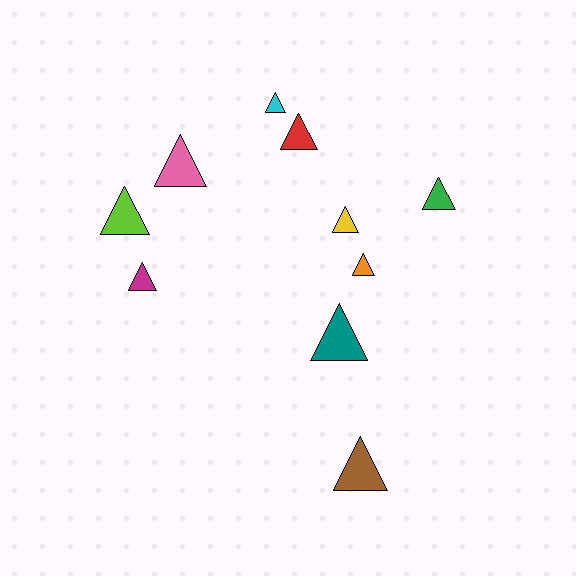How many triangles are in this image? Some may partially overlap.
There are 10 triangles.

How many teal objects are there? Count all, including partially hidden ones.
There is 1 teal object.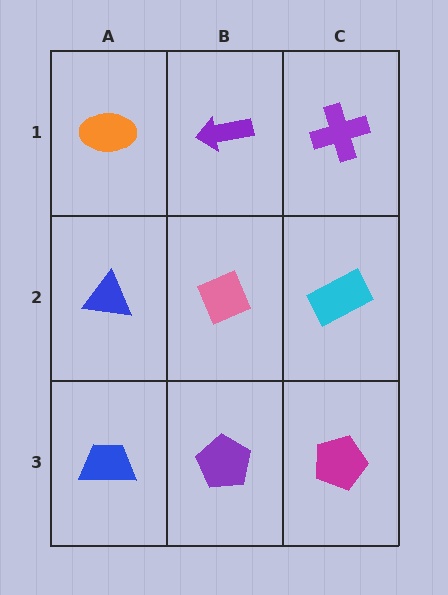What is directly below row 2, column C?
A magenta pentagon.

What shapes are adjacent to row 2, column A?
An orange ellipse (row 1, column A), a blue trapezoid (row 3, column A), a pink diamond (row 2, column B).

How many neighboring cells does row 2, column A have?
3.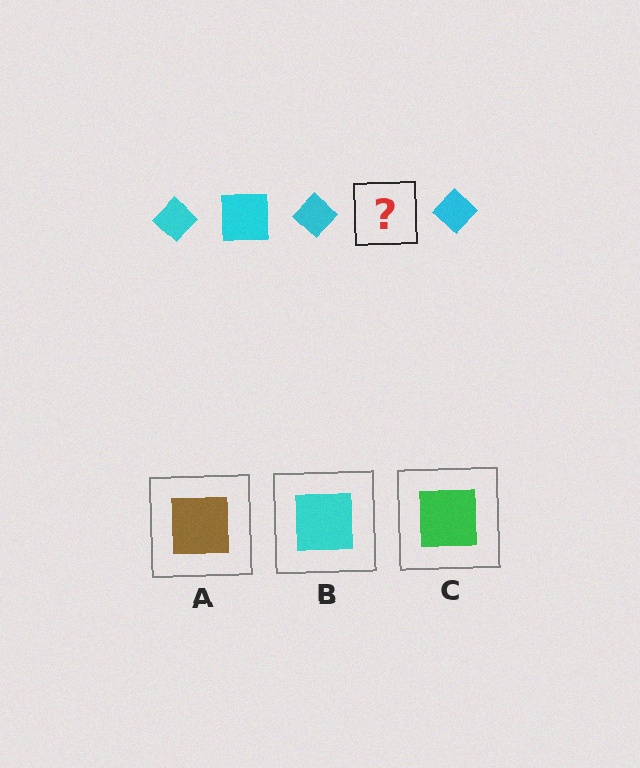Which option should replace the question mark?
Option B.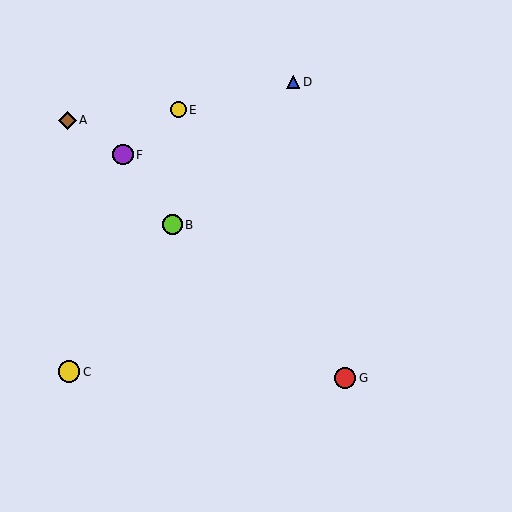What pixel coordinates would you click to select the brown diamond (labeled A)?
Click at (68, 120) to select the brown diamond A.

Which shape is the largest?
The yellow circle (labeled C) is the largest.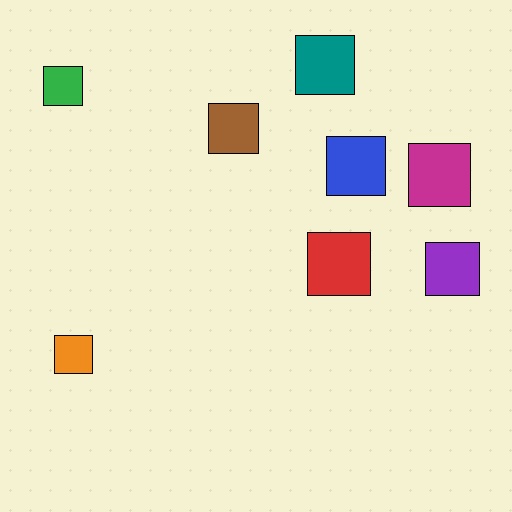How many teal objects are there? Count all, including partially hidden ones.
There is 1 teal object.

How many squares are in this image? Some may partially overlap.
There are 8 squares.